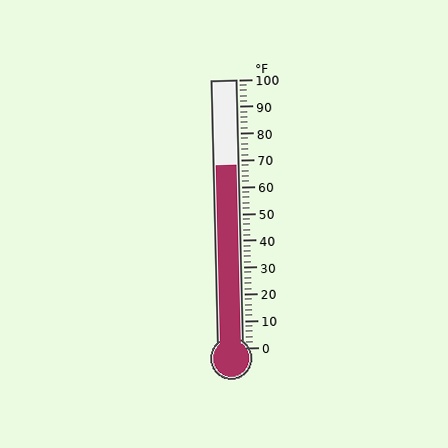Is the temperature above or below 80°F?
The temperature is below 80°F.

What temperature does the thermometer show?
The thermometer shows approximately 68°F.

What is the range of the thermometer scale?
The thermometer scale ranges from 0°F to 100°F.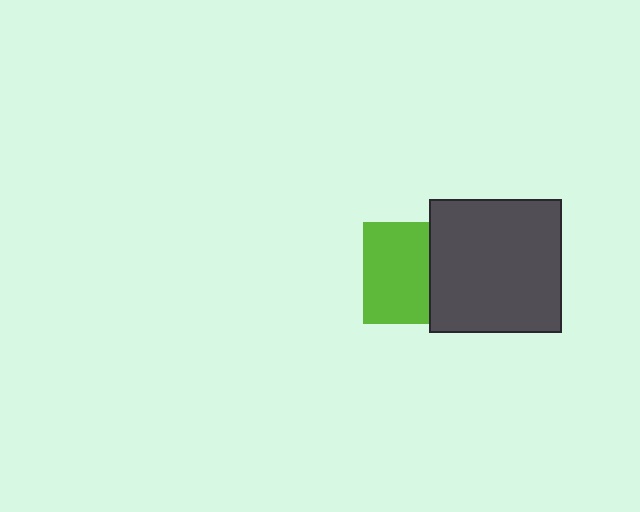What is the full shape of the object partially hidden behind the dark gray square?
The partially hidden object is a lime square.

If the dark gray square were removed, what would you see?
You would see the complete lime square.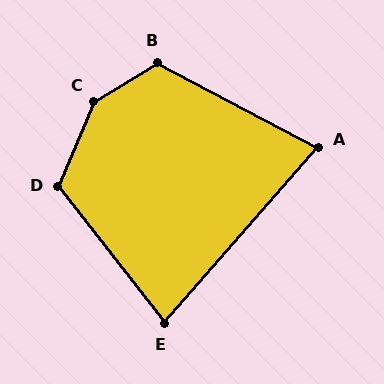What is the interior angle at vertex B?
Approximately 121 degrees (obtuse).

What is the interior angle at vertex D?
Approximately 119 degrees (obtuse).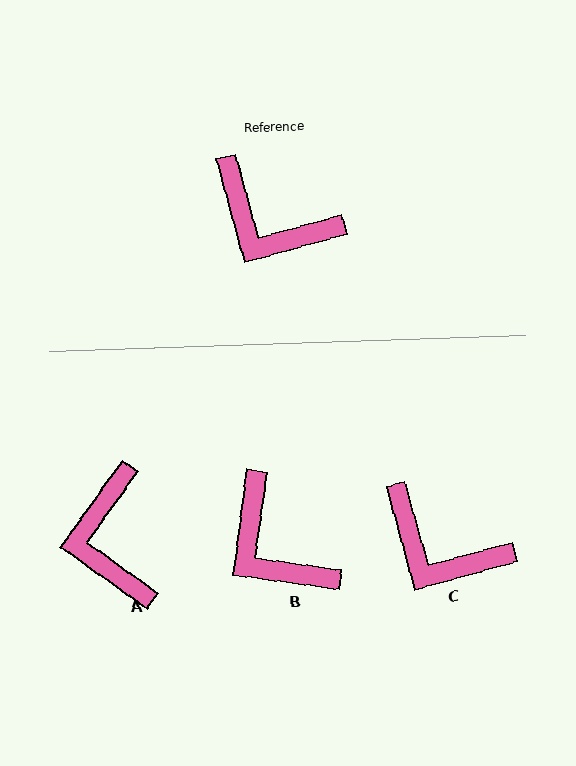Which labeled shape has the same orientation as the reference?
C.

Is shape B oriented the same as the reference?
No, it is off by about 23 degrees.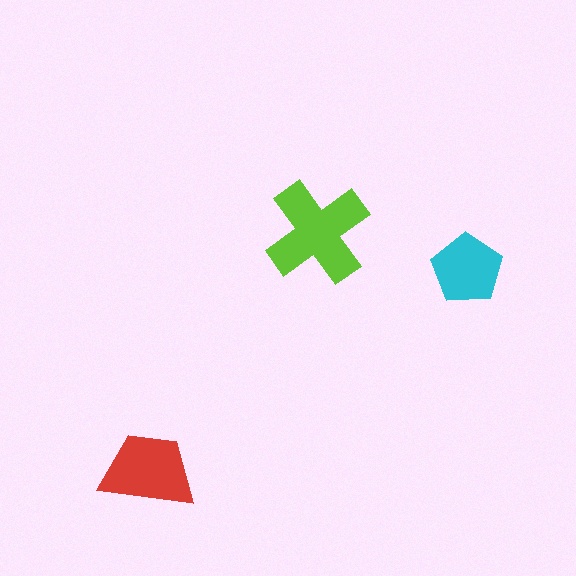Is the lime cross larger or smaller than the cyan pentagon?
Larger.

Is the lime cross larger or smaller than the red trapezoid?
Larger.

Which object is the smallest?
The cyan pentagon.